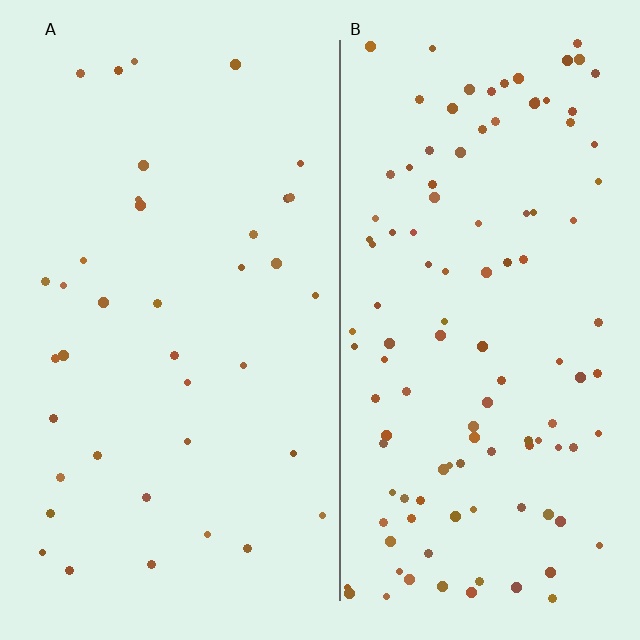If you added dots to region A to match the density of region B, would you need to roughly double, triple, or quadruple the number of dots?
Approximately triple.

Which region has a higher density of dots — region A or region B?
B (the right).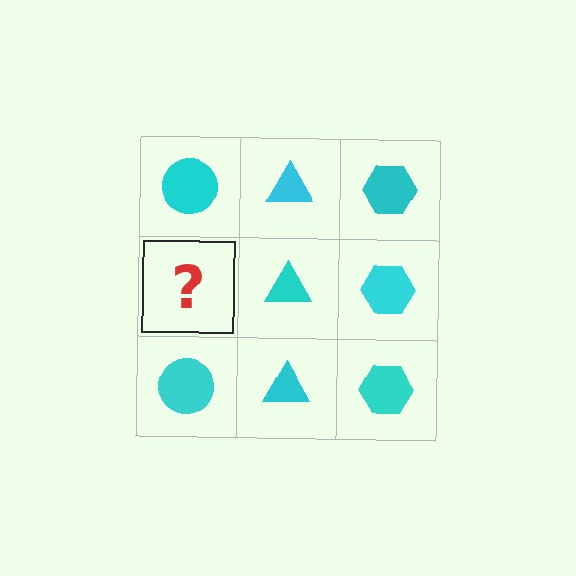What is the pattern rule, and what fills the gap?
The rule is that each column has a consistent shape. The gap should be filled with a cyan circle.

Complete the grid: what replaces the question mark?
The question mark should be replaced with a cyan circle.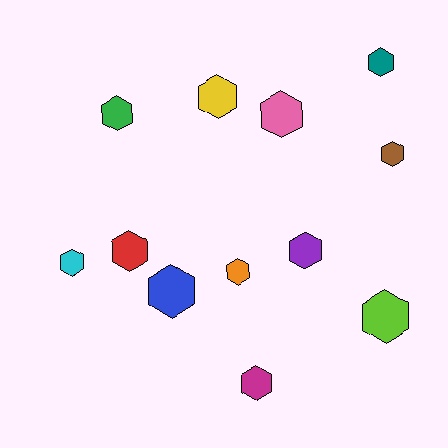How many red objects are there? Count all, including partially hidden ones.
There is 1 red object.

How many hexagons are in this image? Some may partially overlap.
There are 12 hexagons.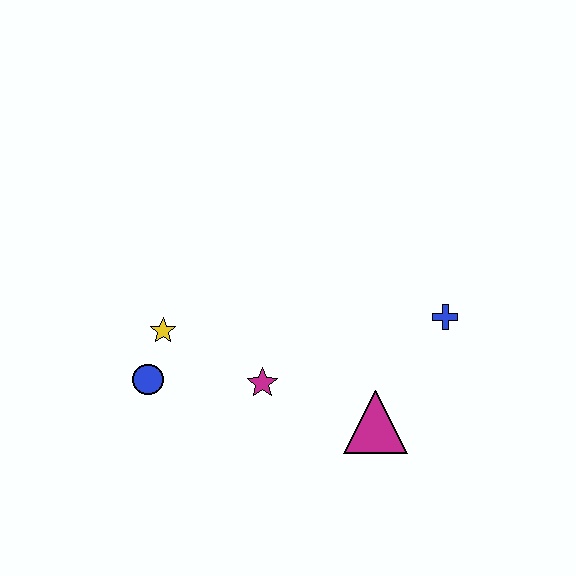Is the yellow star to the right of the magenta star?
No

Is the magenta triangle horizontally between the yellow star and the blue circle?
No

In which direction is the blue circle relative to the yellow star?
The blue circle is below the yellow star.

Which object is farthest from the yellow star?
The blue cross is farthest from the yellow star.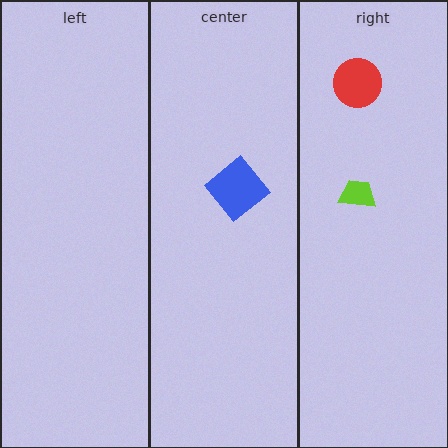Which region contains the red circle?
The right region.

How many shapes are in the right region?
2.